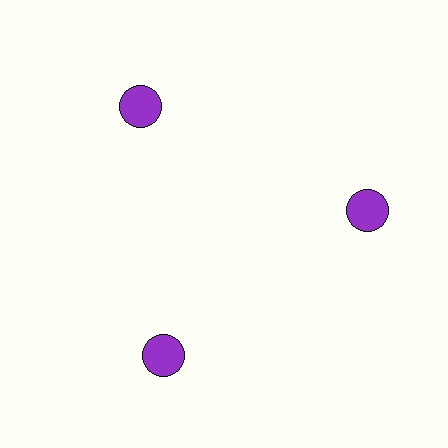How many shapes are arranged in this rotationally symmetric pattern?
There are 3 shapes, arranged in 3 groups of 1.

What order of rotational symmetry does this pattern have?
This pattern has 3-fold rotational symmetry.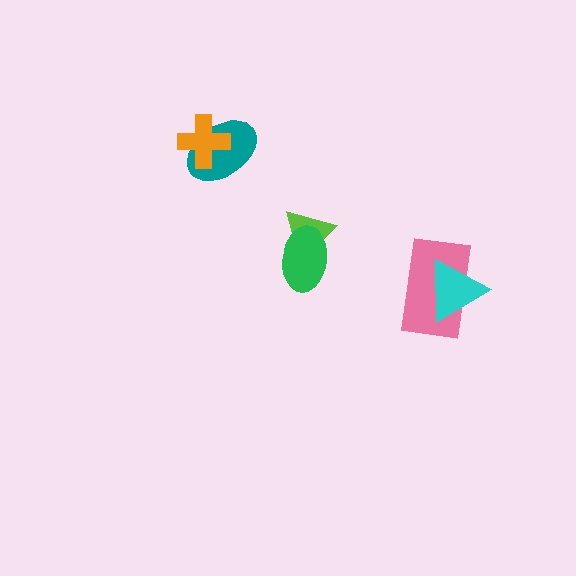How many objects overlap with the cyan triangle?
1 object overlaps with the cyan triangle.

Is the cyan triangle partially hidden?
No, no other shape covers it.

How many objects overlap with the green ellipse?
1 object overlaps with the green ellipse.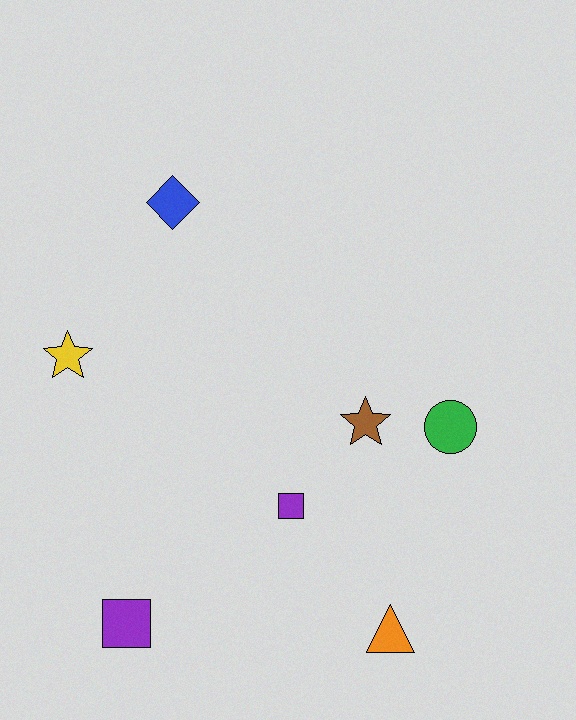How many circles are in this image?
There is 1 circle.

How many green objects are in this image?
There is 1 green object.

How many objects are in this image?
There are 7 objects.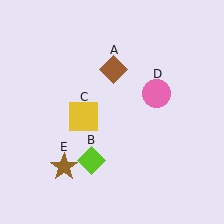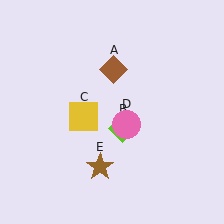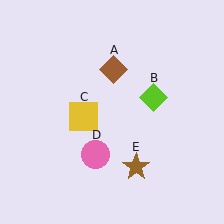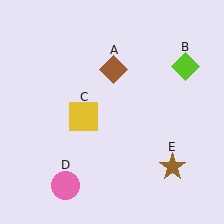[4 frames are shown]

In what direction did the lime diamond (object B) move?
The lime diamond (object B) moved up and to the right.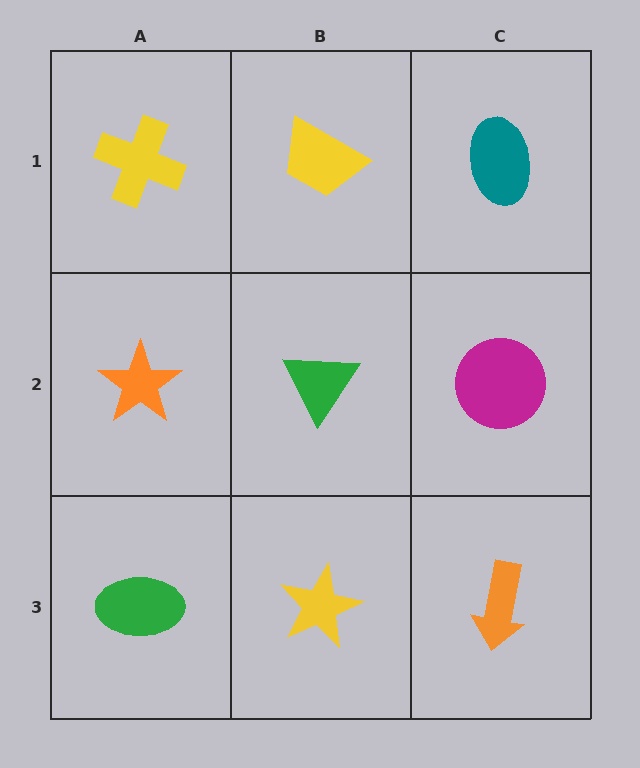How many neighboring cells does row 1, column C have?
2.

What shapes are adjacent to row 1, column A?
An orange star (row 2, column A), a yellow trapezoid (row 1, column B).